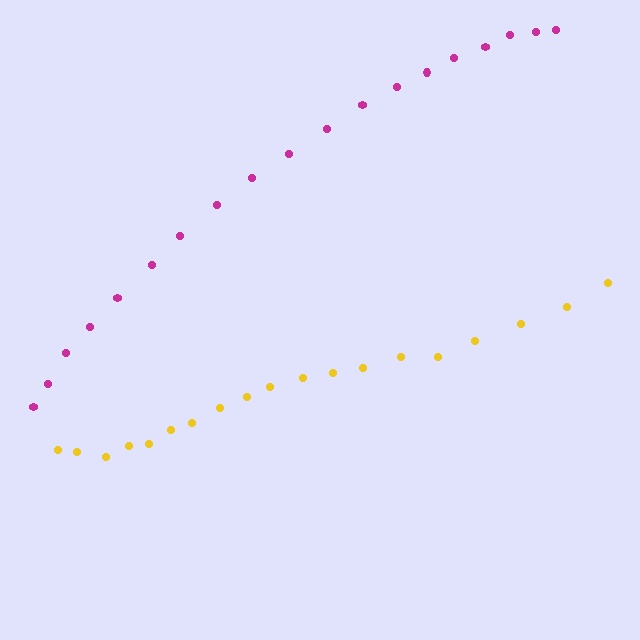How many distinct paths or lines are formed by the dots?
There are 2 distinct paths.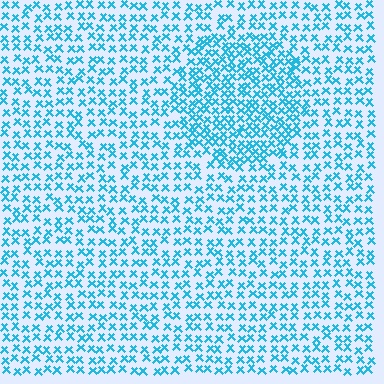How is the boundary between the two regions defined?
The boundary is defined by a change in element density (approximately 1.7x ratio). All elements are the same color, size, and shape.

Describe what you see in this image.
The image contains small cyan elements arranged at two different densities. A circle-shaped region is visible where the elements are more densely packed than the surrounding area.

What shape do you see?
I see a circle.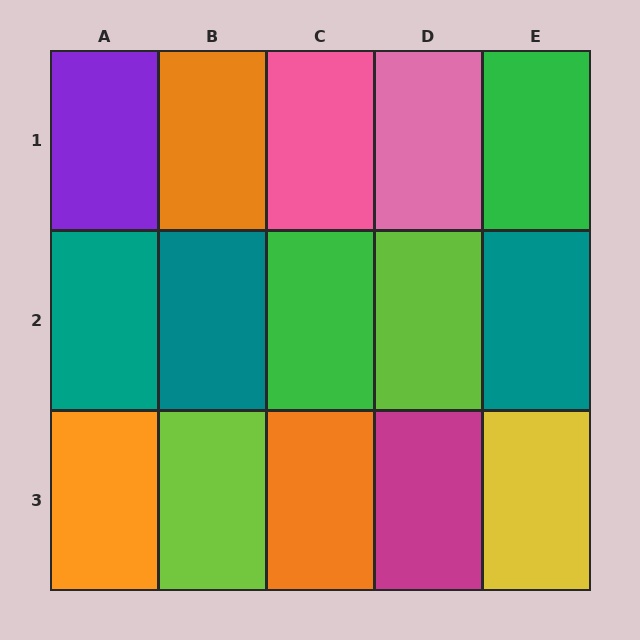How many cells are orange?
3 cells are orange.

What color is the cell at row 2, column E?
Teal.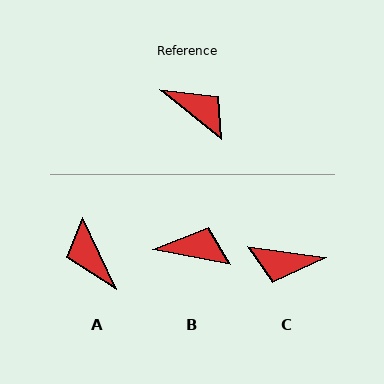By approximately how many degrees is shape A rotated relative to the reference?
Approximately 154 degrees counter-clockwise.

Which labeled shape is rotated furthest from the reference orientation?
A, about 154 degrees away.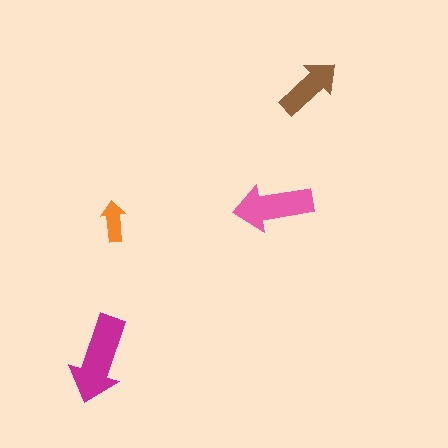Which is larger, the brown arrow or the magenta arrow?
The magenta one.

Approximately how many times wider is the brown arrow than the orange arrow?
About 1.5 times wider.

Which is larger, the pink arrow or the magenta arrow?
The magenta one.